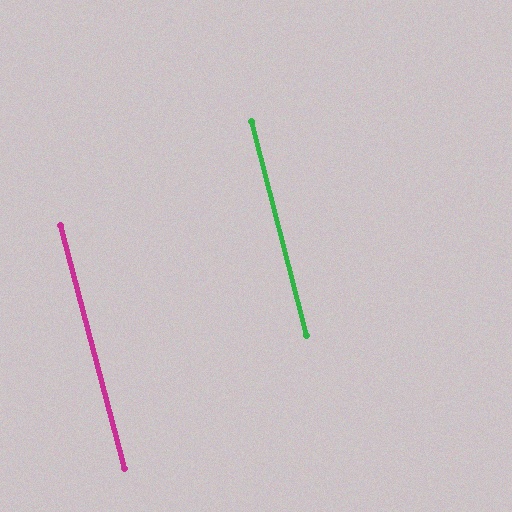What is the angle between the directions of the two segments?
Approximately 0 degrees.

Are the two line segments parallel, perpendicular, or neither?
Parallel — their directions differ by only 0.3°.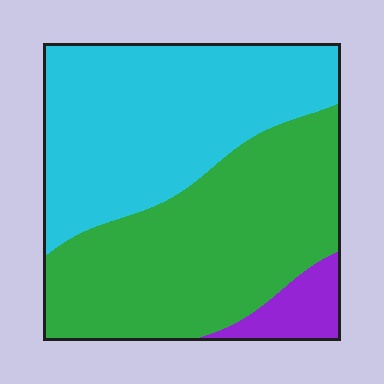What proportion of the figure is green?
Green takes up about one half (1/2) of the figure.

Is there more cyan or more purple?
Cyan.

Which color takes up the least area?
Purple, at roughly 5%.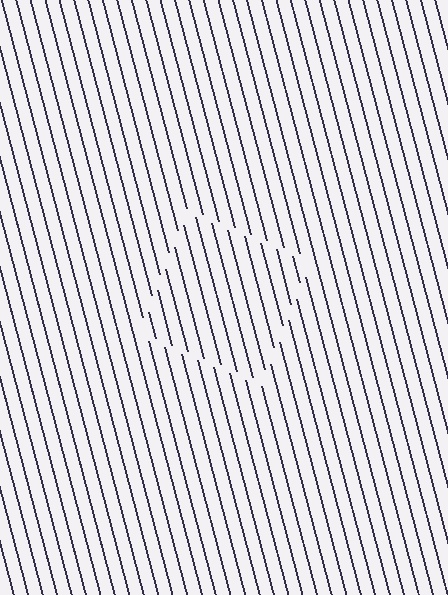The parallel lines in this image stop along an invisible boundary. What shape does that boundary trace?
An illusory square. The interior of the shape contains the same grating, shifted by half a period — the contour is defined by the phase discontinuity where line-ends from the inner and outer gratings abut.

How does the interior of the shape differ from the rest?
The interior of the shape contains the same grating, shifted by half a period — the contour is defined by the phase discontinuity where line-ends from the inner and outer gratings abut.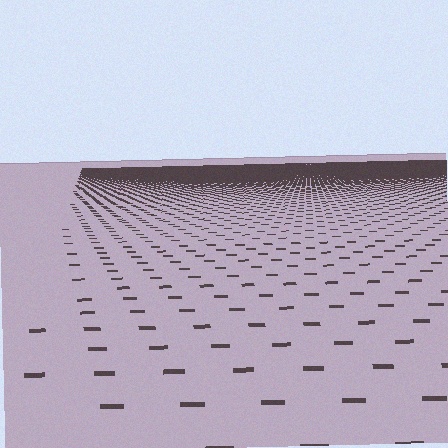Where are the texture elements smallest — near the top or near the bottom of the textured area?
Near the top.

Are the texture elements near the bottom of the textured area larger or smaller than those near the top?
Larger. Near the bottom, elements are closer to the viewer and appear at a bigger on-screen size.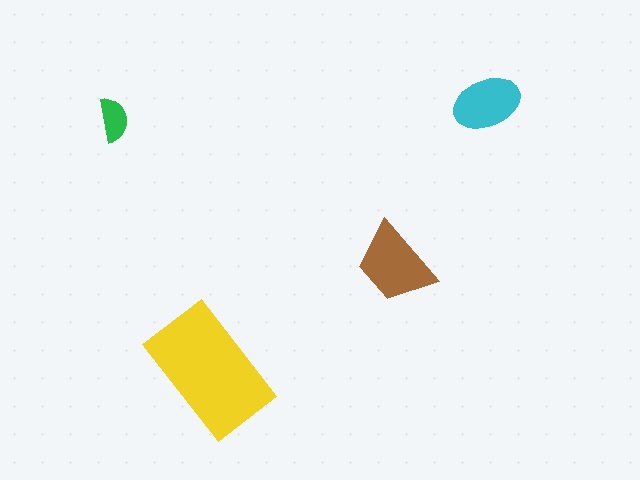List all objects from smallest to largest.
The green semicircle, the cyan ellipse, the brown trapezoid, the yellow rectangle.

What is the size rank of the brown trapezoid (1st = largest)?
2nd.